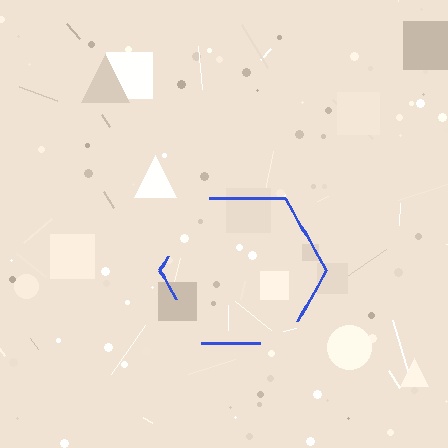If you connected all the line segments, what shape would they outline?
They would outline a hexagon.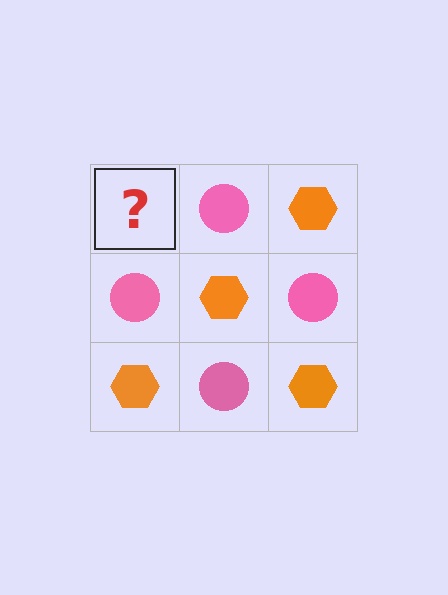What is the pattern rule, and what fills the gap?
The rule is that it alternates orange hexagon and pink circle in a checkerboard pattern. The gap should be filled with an orange hexagon.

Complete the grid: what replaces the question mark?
The question mark should be replaced with an orange hexagon.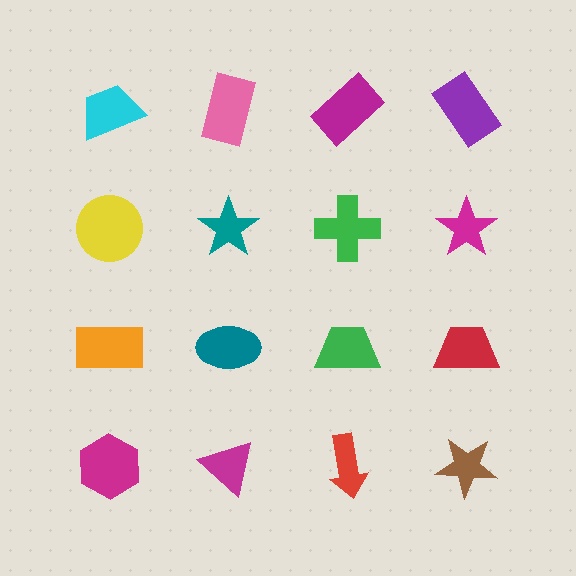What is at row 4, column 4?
A brown star.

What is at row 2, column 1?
A yellow circle.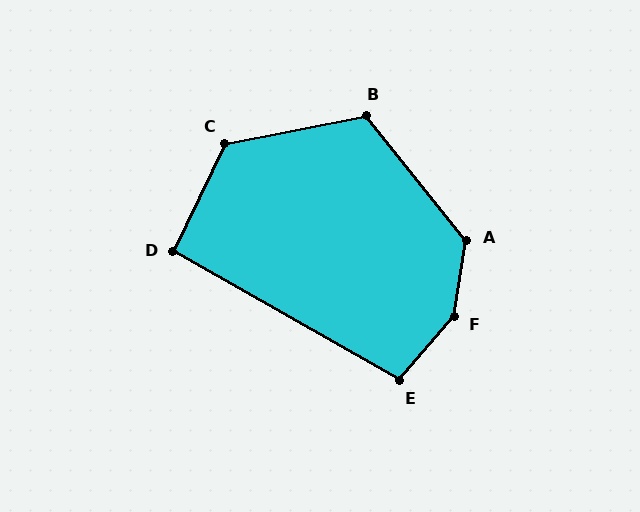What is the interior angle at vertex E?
Approximately 101 degrees (obtuse).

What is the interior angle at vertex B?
Approximately 118 degrees (obtuse).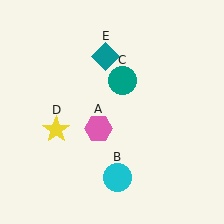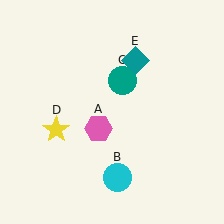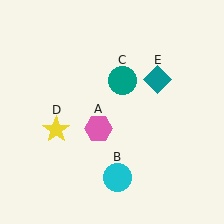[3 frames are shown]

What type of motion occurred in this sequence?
The teal diamond (object E) rotated clockwise around the center of the scene.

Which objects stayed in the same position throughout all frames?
Pink hexagon (object A) and cyan circle (object B) and teal circle (object C) and yellow star (object D) remained stationary.